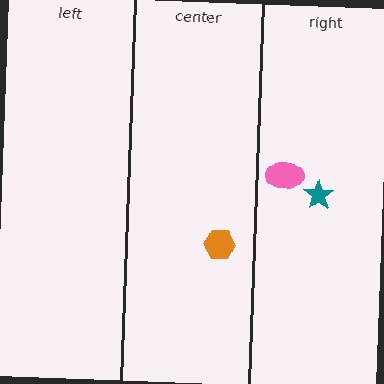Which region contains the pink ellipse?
The right region.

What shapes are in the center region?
The orange hexagon.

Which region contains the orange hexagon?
The center region.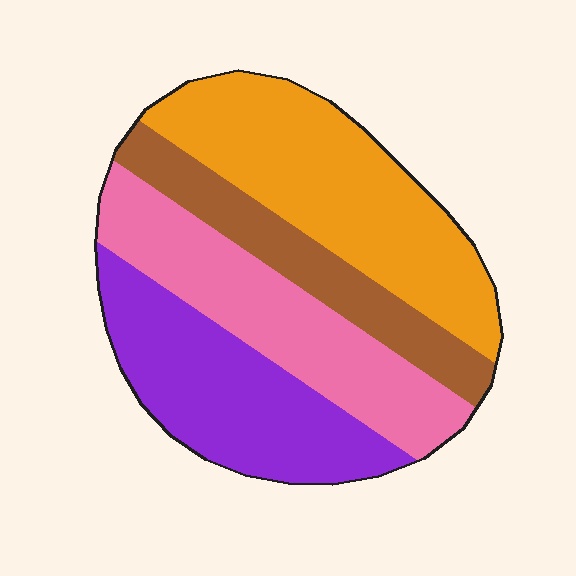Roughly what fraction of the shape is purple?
Purple covers about 25% of the shape.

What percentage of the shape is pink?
Pink covers around 25% of the shape.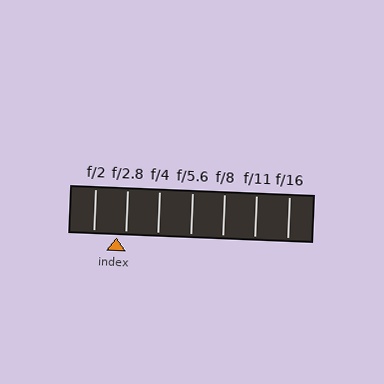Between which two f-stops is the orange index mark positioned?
The index mark is between f/2 and f/2.8.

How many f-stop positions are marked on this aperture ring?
There are 7 f-stop positions marked.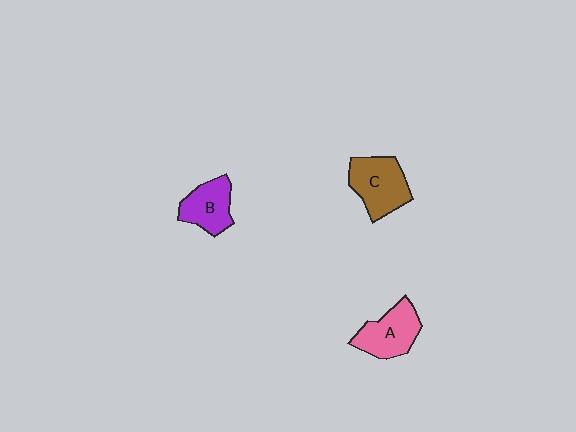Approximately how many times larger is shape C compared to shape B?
Approximately 1.3 times.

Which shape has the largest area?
Shape C (brown).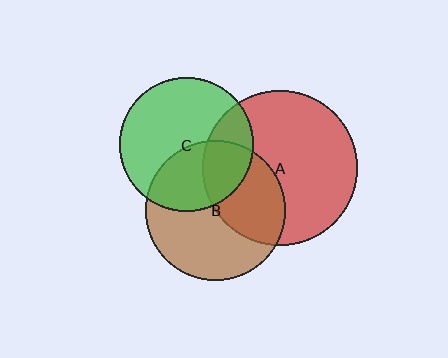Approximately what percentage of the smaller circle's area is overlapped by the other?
Approximately 25%.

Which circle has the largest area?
Circle A (red).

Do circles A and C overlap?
Yes.